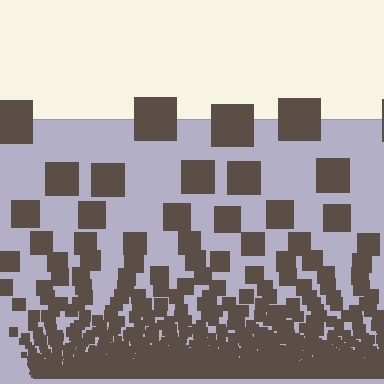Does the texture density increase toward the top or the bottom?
Density increases toward the bottom.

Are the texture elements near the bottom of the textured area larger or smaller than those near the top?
Smaller. The gradient is inverted — elements near the bottom are smaller and denser.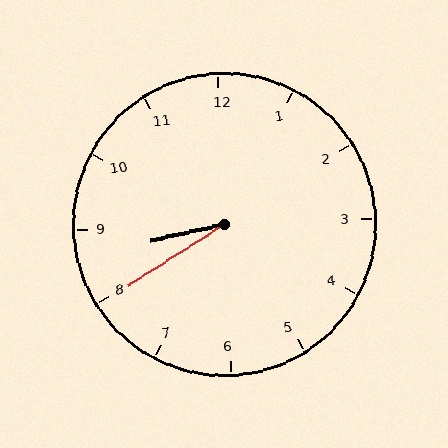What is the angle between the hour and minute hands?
Approximately 20 degrees.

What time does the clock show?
8:40.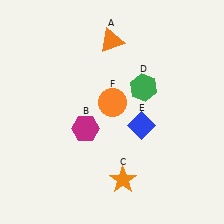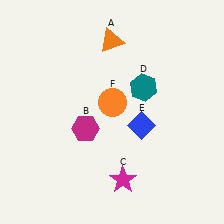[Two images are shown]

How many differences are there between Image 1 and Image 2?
There are 2 differences between the two images.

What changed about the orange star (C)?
In Image 1, C is orange. In Image 2, it changed to magenta.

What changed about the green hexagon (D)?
In Image 1, D is green. In Image 2, it changed to teal.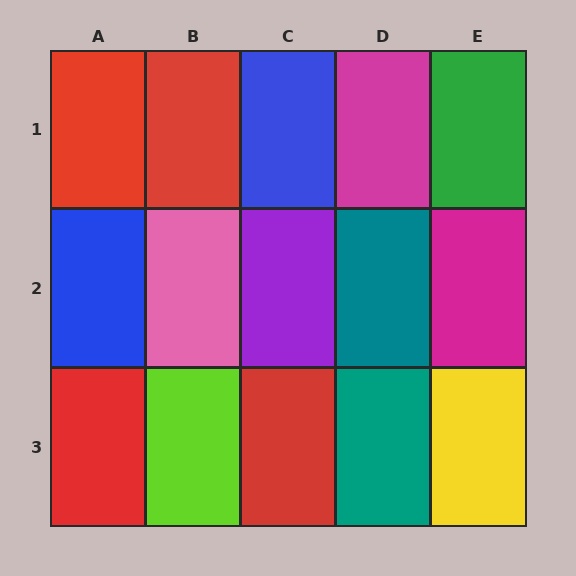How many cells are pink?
1 cell is pink.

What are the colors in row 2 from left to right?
Blue, pink, purple, teal, magenta.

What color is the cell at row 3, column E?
Yellow.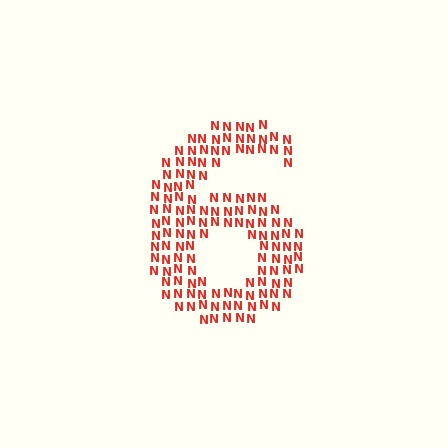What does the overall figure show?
The overall figure shows the digit 6.